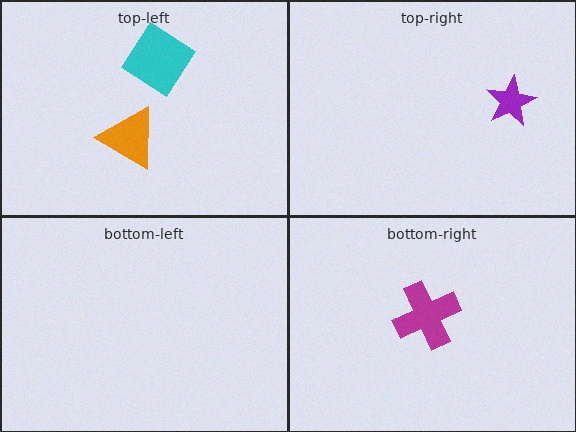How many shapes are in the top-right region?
1.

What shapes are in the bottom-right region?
The magenta cross.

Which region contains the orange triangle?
The top-left region.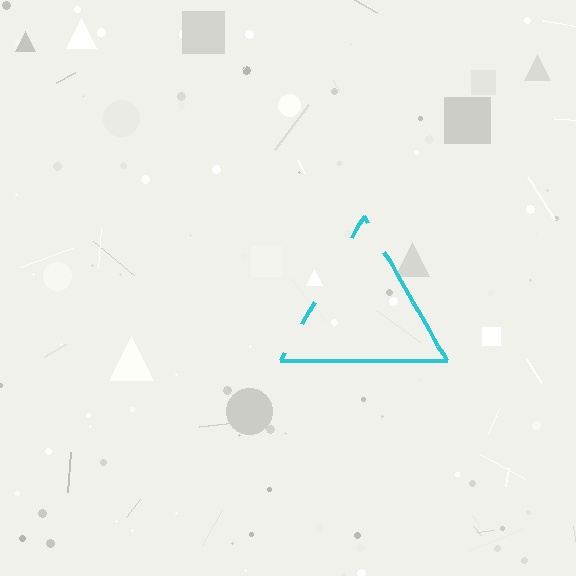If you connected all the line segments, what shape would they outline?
They would outline a triangle.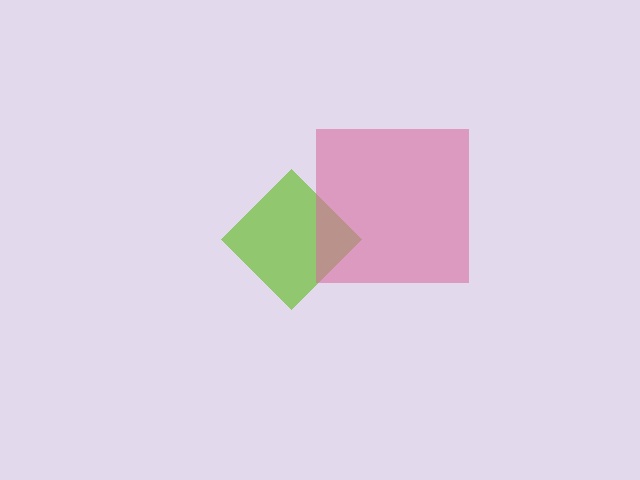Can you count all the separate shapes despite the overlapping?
Yes, there are 2 separate shapes.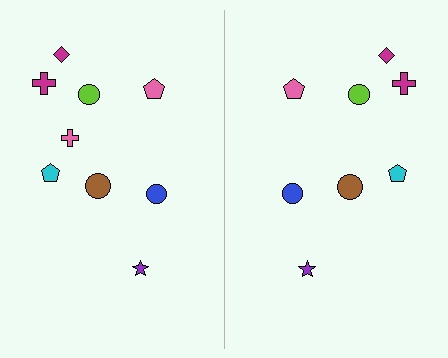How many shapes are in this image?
There are 17 shapes in this image.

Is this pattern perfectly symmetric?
No, the pattern is not perfectly symmetric. A pink cross is missing from the right side.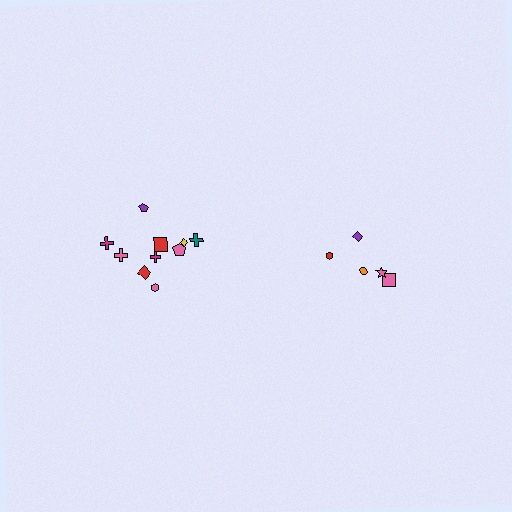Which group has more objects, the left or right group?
The left group.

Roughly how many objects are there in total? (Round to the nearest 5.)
Roughly 15 objects in total.